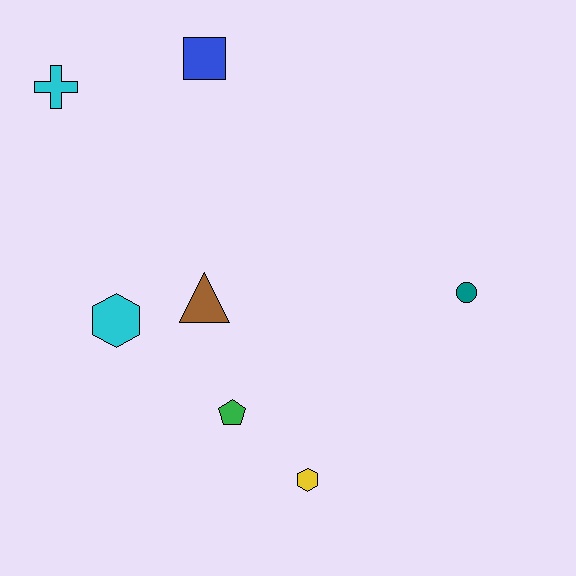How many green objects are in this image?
There is 1 green object.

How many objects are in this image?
There are 7 objects.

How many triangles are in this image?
There is 1 triangle.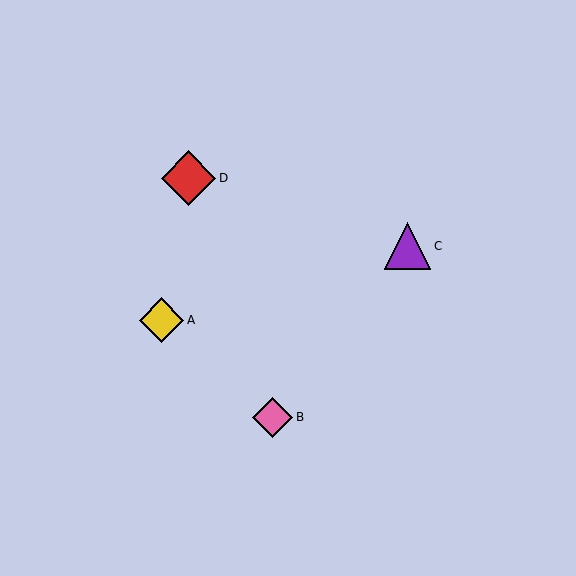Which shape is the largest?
The red diamond (labeled D) is the largest.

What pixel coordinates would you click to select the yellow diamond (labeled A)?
Click at (162, 320) to select the yellow diamond A.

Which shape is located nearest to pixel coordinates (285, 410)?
The pink diamond (labeled B) at (273, 417) is nearest to that location.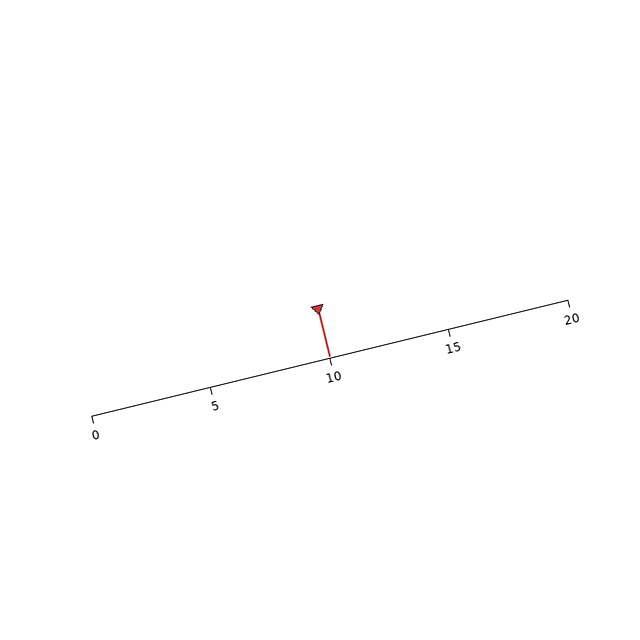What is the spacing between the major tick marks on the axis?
The major ticks are spaced 5 apart.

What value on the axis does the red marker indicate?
The marker indicates approximately 10.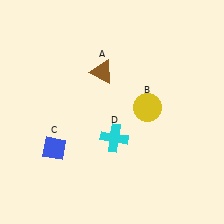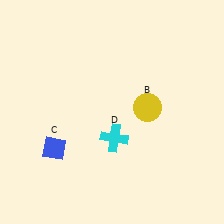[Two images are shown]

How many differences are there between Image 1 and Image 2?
There is 1 difference between the two images.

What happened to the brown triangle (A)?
The brown triangle (A) was removed in Image 2. It was in the top-left area of Image 1.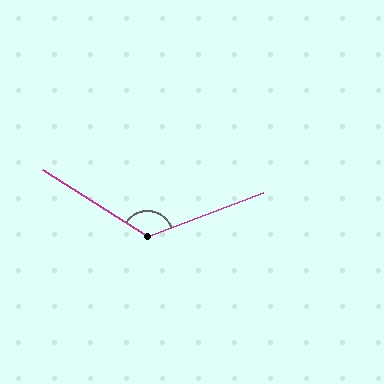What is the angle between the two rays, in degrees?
Approximately 127 degrees.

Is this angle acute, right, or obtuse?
It is obtuse.